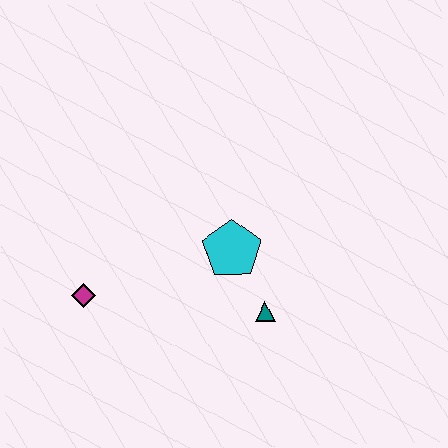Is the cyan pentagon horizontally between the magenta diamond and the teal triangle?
Yes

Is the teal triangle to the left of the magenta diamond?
No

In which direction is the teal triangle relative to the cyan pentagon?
The teal triangle is below the cyan pentagon.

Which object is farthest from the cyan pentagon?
The magenta diamond is farthest from the cyan pentagon.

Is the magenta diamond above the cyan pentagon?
No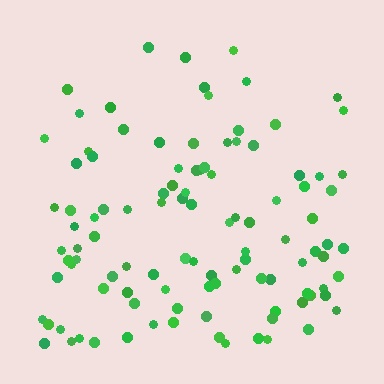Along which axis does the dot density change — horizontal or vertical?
Vertical.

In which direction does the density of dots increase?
From top to bottom, with the bottom side densest.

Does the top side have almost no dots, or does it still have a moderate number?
Still a moderate number, just noticeably fewer than the bottom.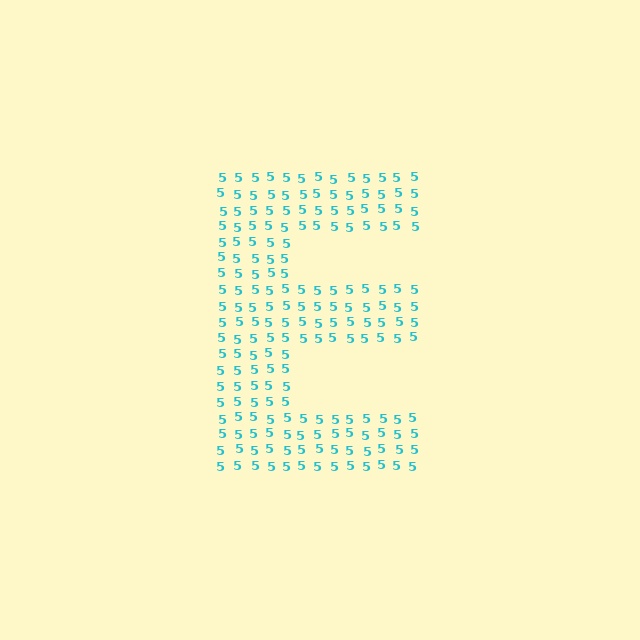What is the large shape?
The large shape is the letter E.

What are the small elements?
The small elements are digit 5's.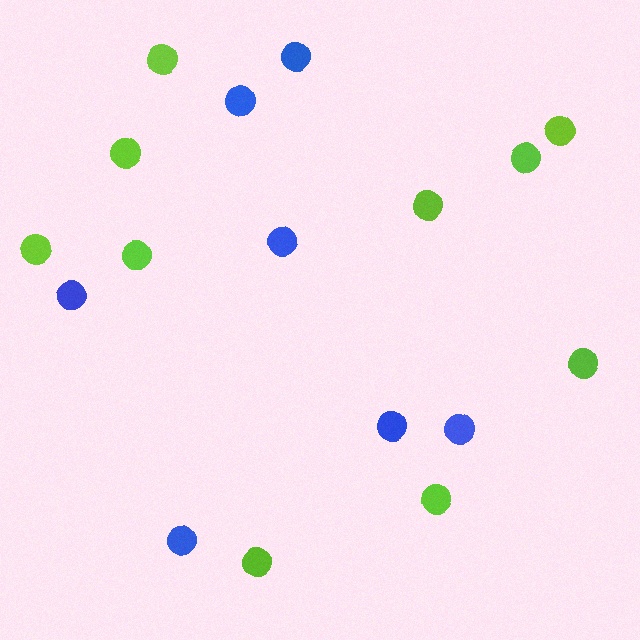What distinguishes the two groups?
There are 2 groups: one group of blue circles (7) and one group of lime circles (10).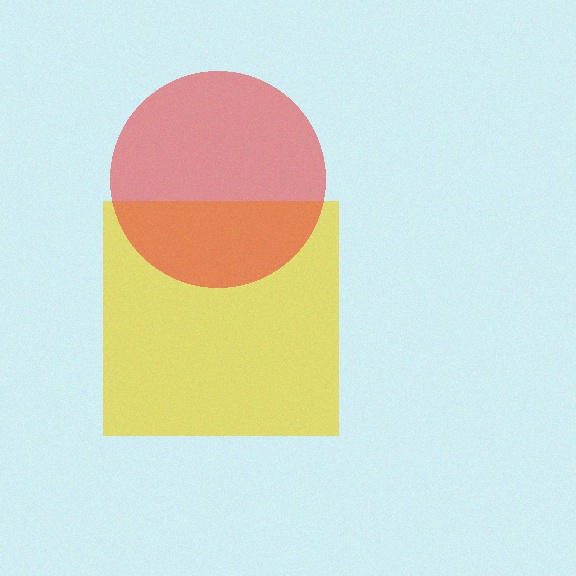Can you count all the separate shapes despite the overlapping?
Yes, there are 2 separate shapes.